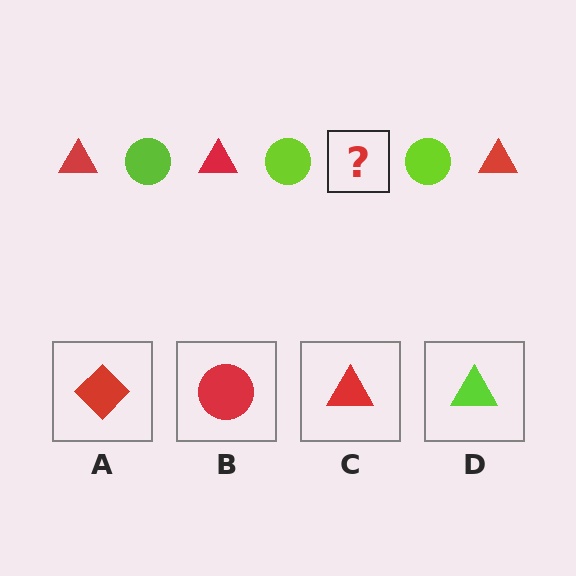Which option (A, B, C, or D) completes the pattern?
C.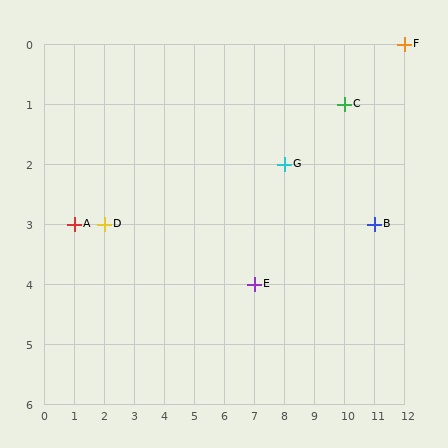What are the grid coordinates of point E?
Point E is at grid coordinates (7, 4).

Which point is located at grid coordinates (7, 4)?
Point E is at (7, 4).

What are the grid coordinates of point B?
Point B is at grid coordinates (11, 3).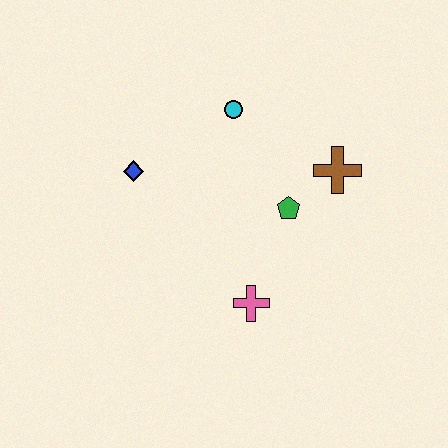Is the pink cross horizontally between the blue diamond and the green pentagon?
Yes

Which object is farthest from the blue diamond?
The brown cross is farthest from the blue diamond.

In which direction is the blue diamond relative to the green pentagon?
The blue diamond is to the left of the green pentagon.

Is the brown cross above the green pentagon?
Yes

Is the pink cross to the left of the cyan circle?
No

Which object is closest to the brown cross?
The green pentagon is closest to the brown cross.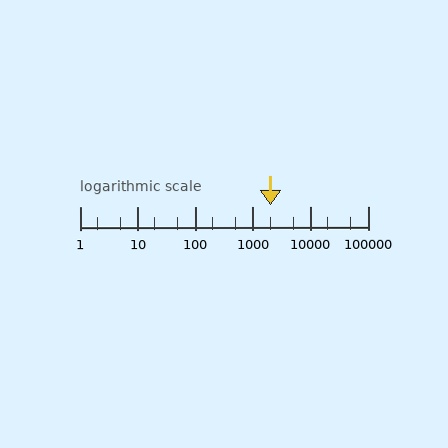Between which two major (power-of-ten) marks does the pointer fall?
The pointer is between 1000 and 10000.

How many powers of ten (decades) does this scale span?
The scale spans 5 decades, from 1 to 100000.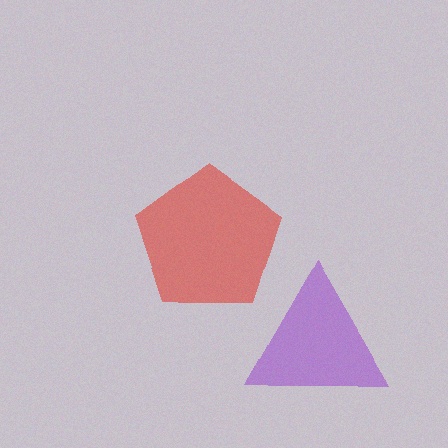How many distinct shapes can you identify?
There are 2 distinct shapes: a red pentagon, a purple triangle.